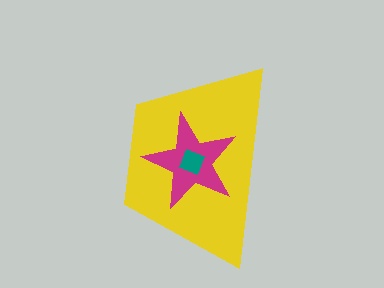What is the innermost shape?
The teal diamond.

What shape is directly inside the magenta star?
The teal diamond.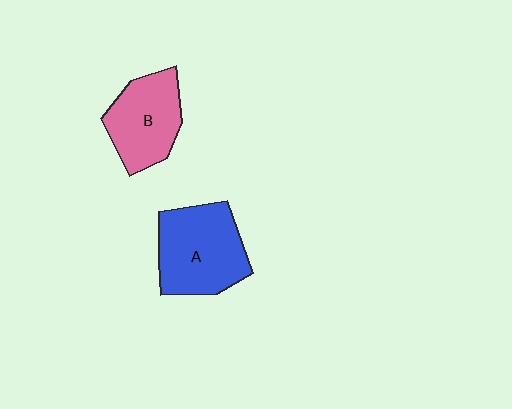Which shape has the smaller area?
Shape B (pink).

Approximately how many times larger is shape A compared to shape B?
Approximately 1.2 times.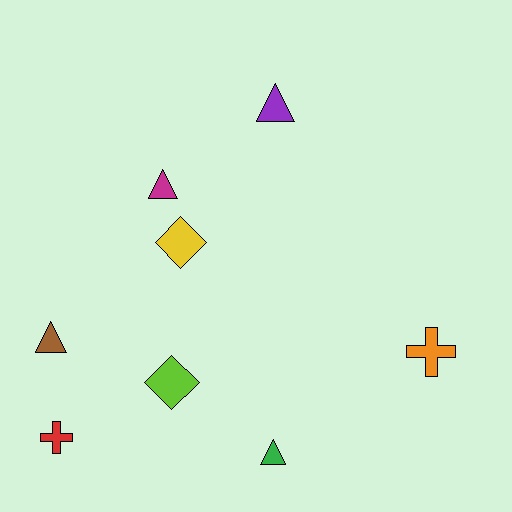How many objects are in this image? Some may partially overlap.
There are 8 objects.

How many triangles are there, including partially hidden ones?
There are 4 triangles.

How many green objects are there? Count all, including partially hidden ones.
There is 1 green object.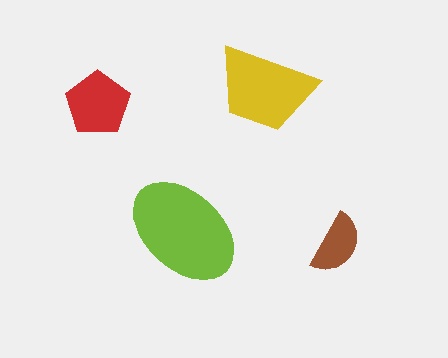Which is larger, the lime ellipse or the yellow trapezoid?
The lime ellipse.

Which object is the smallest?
The brown semicircle.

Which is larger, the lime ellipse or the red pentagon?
The lime ellipse.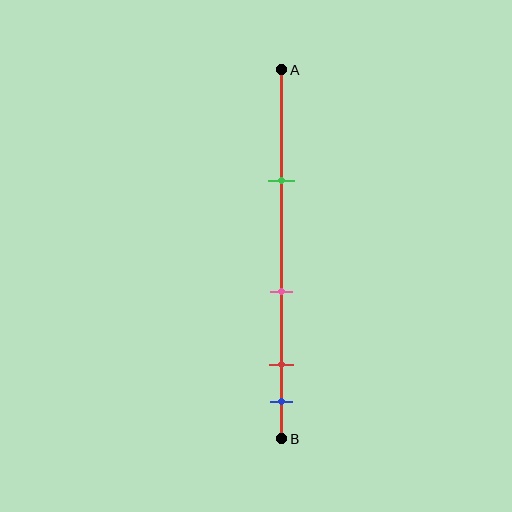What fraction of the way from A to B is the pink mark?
The pink mark is approximately 60% (0.6) of the way from A to B.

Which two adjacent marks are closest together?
The red and blue marks are the closest adjacent pair.